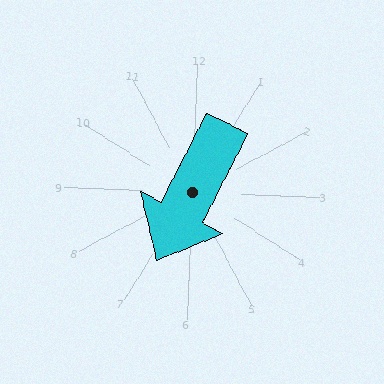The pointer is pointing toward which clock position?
Roughly 7 o'clock.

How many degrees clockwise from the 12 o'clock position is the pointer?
Approximately 205 degrees.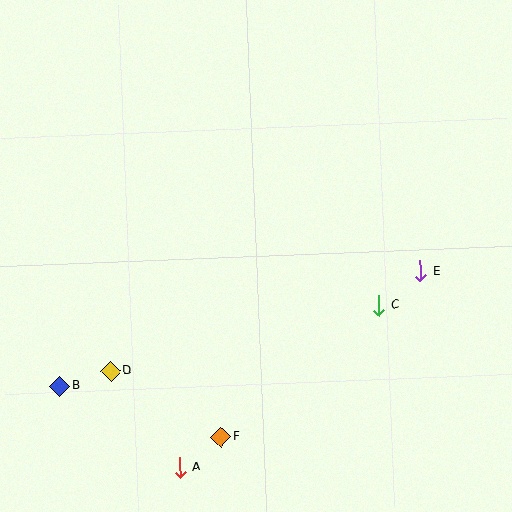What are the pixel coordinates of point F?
Point F is at (221, 437).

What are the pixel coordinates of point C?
Point C is at (379, 305).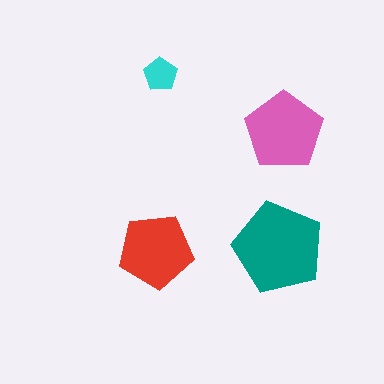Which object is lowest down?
The red pentagon is bottommost.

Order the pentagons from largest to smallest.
the teal one, the pink one, the red one, the cyan one.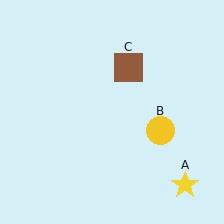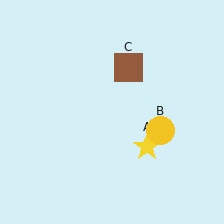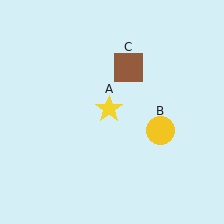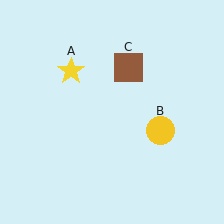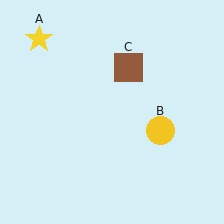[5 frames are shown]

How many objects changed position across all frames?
1 object changed position: yellow star (object A).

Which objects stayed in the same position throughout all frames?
Yellow circle (object B) and brown square (object C) remained stationary.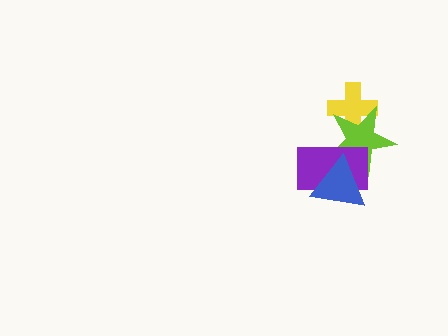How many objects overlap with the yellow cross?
1 object overlaps with the yellow cross.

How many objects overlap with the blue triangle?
2 objects overlap with the blue triangle.